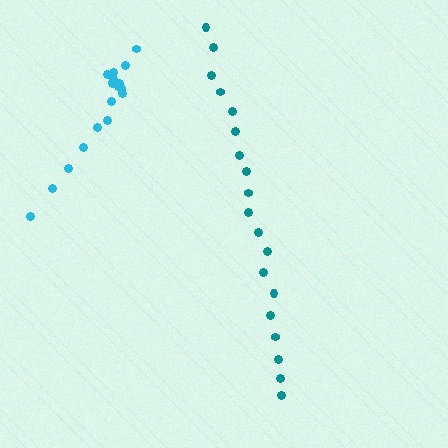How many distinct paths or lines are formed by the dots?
There are 2 distinct paths.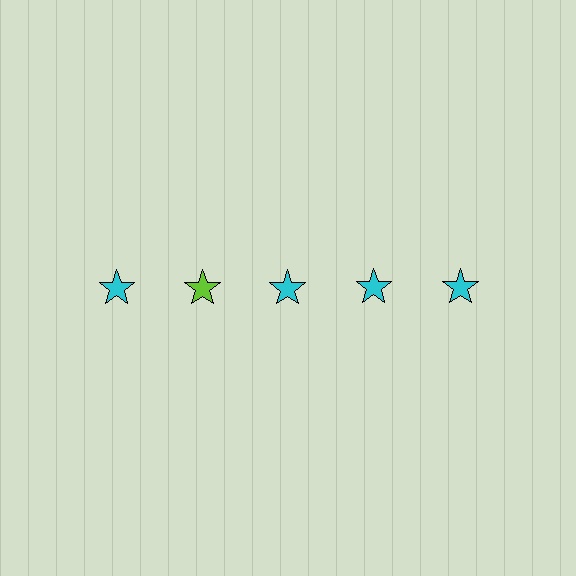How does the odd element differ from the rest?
It has a different color: lime instead of cyan.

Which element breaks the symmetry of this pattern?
The lime star in the top row, second from left column breaks the symmetry. All other shapes are cyan stars.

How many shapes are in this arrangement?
There are 5 shapes arranged in a grid pattern.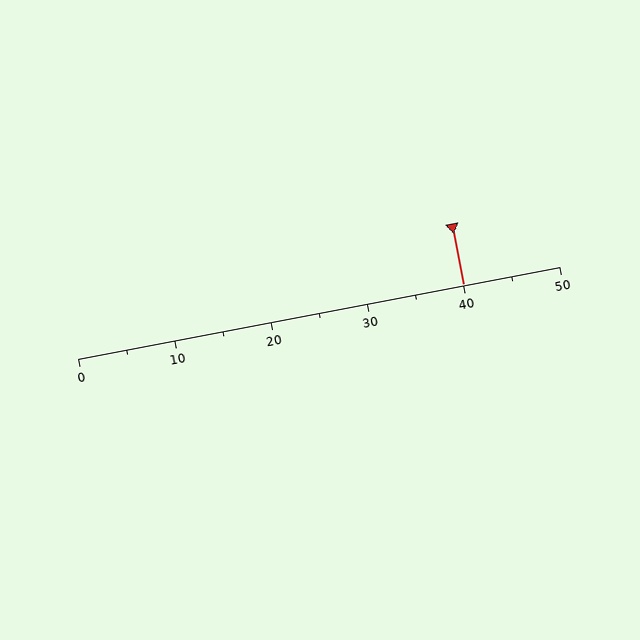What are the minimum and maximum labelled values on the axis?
The axis runs from 0 to 50.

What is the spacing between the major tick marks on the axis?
The major ticks are spaced 10 apart.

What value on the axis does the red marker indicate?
The marker indicates approximately 40.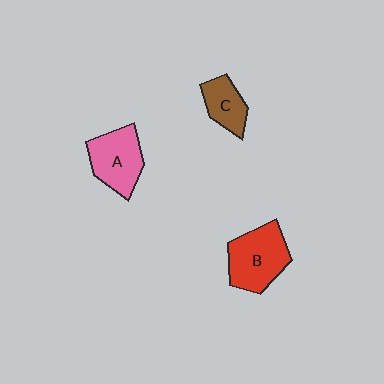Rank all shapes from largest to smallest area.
From largest to smallest: B (red), A (pink), C (brown).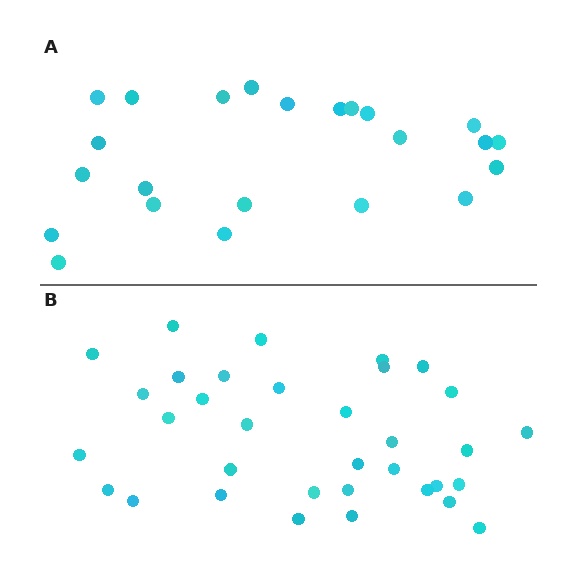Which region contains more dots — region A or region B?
Region B (the bottom region) has more dots.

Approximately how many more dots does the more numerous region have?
Region B has roughly 12 or so more dots than region A.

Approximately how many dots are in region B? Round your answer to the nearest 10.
About 30 dots. (The exact count is 34, which rounds to 30.)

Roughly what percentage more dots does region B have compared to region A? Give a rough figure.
About 50% more.